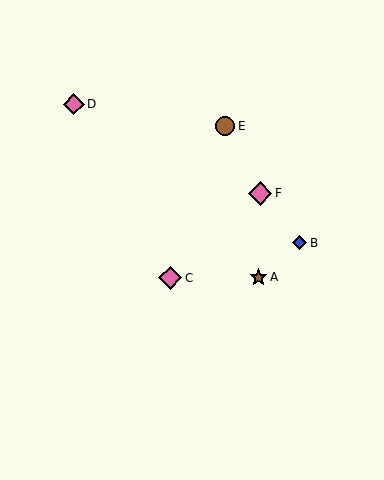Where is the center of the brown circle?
The center of the brown circle is at (225, 126).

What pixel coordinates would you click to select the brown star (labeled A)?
Click at (259, 277) to select the brown star A.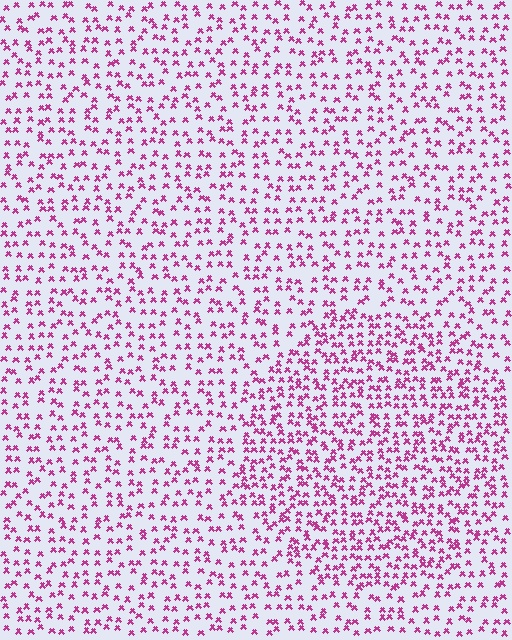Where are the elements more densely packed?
The elements are more densely packed inside the circle boundary.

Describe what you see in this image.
The image contains small magenta elements arranged at two different densities. A circle-shaped region is visible where the elements are more densely packed than the surrounding area.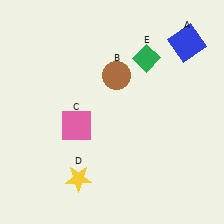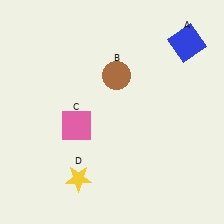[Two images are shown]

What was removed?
The green diamond (E) was removed in Image 2.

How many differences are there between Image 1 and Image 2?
There is 1 difference between the two images.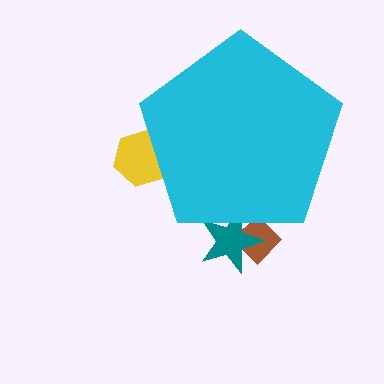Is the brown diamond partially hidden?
Yes, the brown diamond is partially hidden behind the cyan pentagon.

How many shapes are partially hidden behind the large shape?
3 shapes are partially hidden.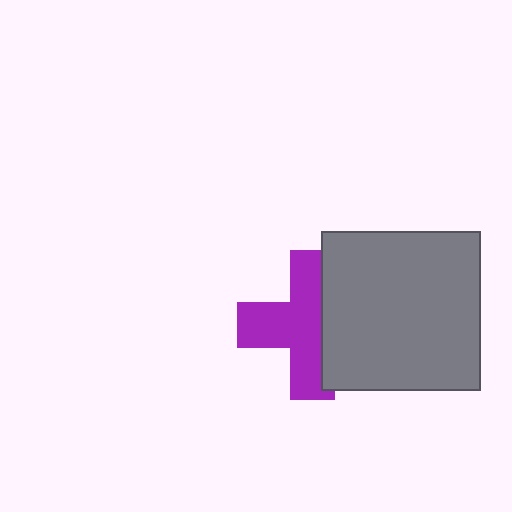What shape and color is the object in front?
The object in front is a gray square.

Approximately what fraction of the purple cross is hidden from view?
Roughly 37% of the purple cross is hidden behind the gray square.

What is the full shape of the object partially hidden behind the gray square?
The partially hidden object is a purple cross.